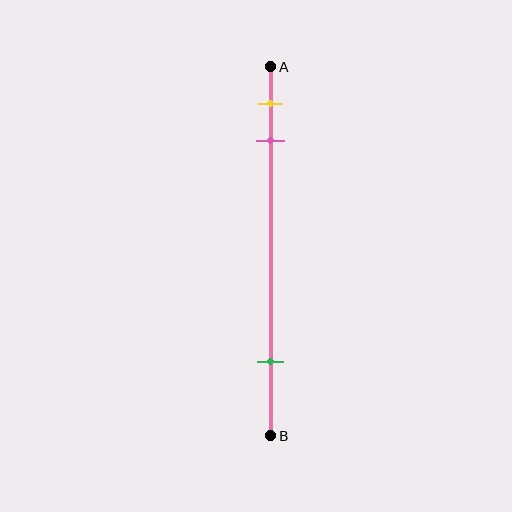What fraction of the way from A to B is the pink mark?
The pink mark is approximately 20% (0.2) of the way from A to B.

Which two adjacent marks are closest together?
The yellow and pink marks are the closest adjacent pair.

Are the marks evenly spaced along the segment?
No, the marks are not evenly spaced.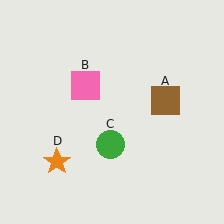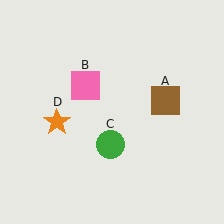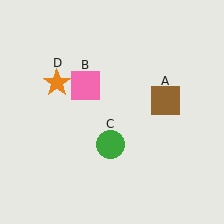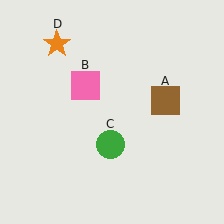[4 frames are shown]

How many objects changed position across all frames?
1 object changed position: orange star (object D).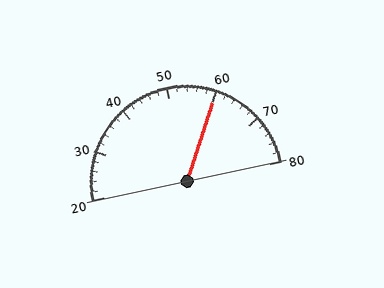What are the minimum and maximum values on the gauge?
The gauge ranges from 20 to 80.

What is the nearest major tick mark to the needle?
The nearest major tick mark is 60.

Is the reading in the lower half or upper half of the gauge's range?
The reading is in the upper half of the range (20 to 80).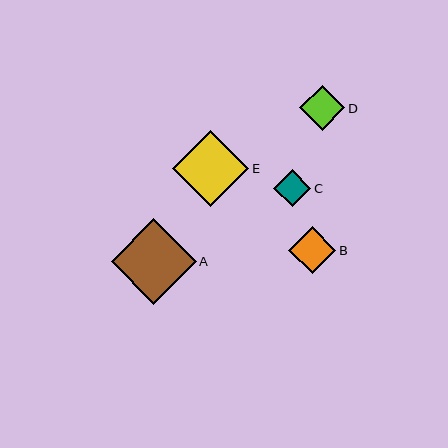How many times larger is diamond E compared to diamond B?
Diamond E is approximately 1.6 times the size of diamond B.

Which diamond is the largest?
Diamond A is the largest with a size of approximately 85 pixels.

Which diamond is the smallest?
Diamond C is the smallest with a size of approximately 37 pixels.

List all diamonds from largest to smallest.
From largest to smallest: A, E, B, D, C.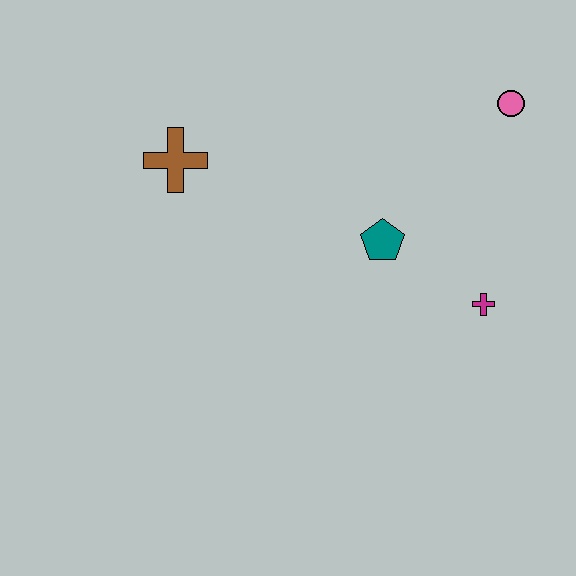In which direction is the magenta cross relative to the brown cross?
The magenta cross is to the right of the brown cross.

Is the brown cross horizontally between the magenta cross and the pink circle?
No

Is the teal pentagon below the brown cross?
Yes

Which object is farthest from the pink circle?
The brown cross is farthest from the pink circle.